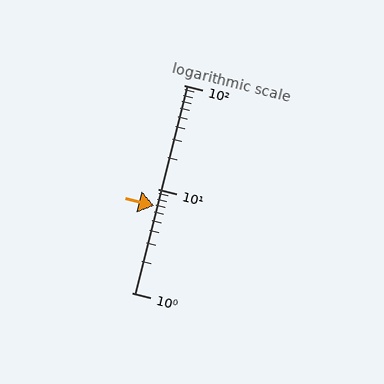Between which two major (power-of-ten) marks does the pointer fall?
The pointer is between 1 and 10.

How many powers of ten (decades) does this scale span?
The scale spans 2 decades, from 1 to 100.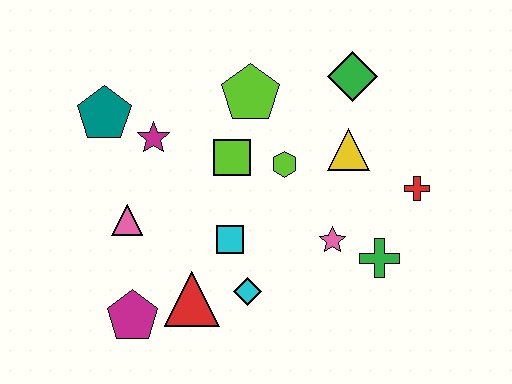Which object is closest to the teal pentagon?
The magenta star is closest to the teal pentagon.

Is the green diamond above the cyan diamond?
Yes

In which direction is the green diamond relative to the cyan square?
The green diamond is above the cyan square.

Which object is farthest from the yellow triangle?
The magenta pentagon is farthest from the yellow triangle.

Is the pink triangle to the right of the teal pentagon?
Yes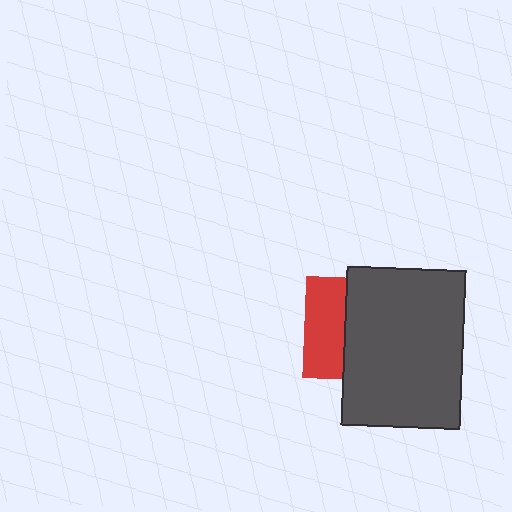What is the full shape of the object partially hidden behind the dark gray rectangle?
The partially hidden object is a red square.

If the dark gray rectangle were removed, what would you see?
You would see the complete red square.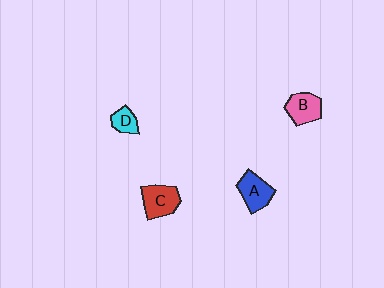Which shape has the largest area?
Shape C (red).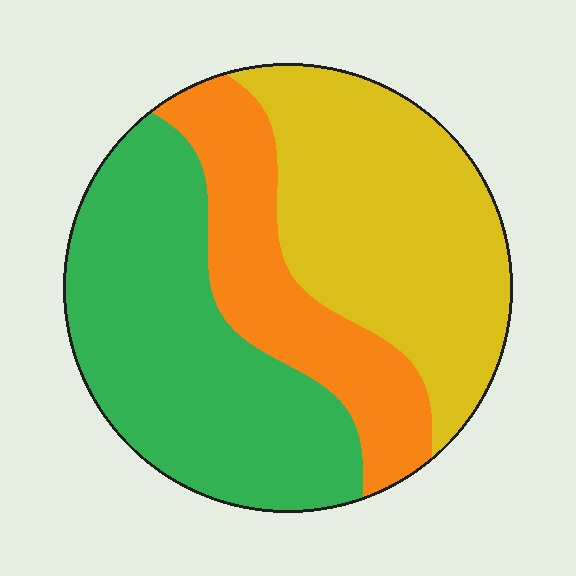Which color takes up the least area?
Orange, at roughly 25%.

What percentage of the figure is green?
Green covers about 40% of the figure.